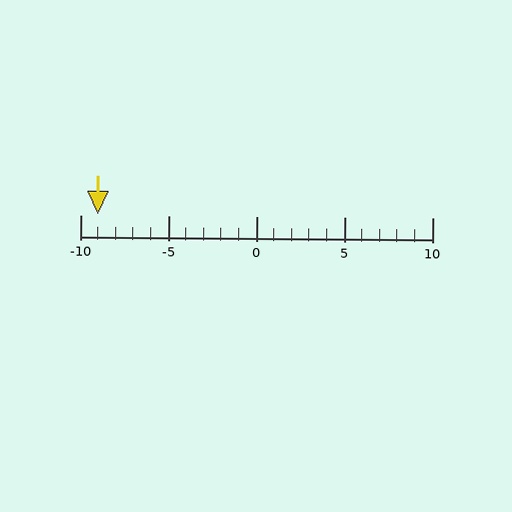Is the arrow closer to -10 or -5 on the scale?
The arrow is closer to -10.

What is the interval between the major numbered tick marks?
The major tick marks are spaced 5 units apart.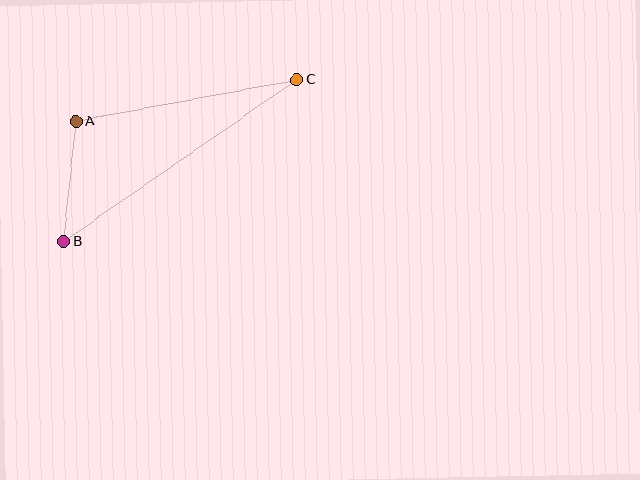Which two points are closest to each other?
Points A and B are closest to each other.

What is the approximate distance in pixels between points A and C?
The distance between A and C is approximately 225 pixels.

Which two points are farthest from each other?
Points B and C are farthest from each other.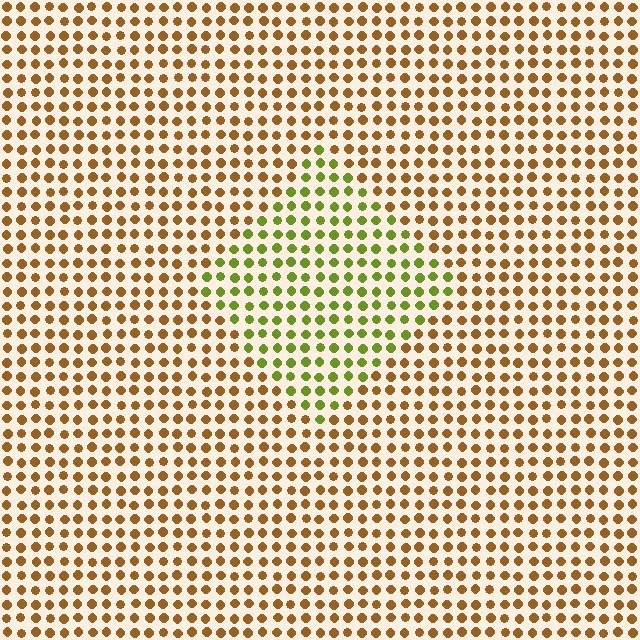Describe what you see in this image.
The image is filled with small brown elements in a uniform arrangement. A diamond-shaped region is visible where the elements are tinted to a slightly different hue, forming a subtle color boundary.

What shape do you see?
I see a diamond.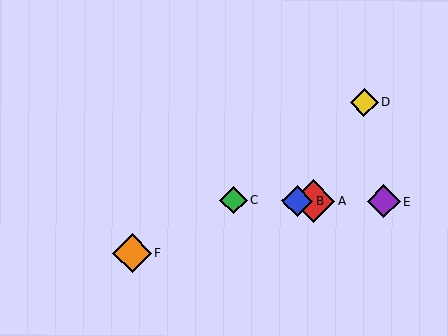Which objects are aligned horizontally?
Objects A, B, C, E are aligned horizontally.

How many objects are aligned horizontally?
4 objects (A, B, C, E) are aligned horizontally.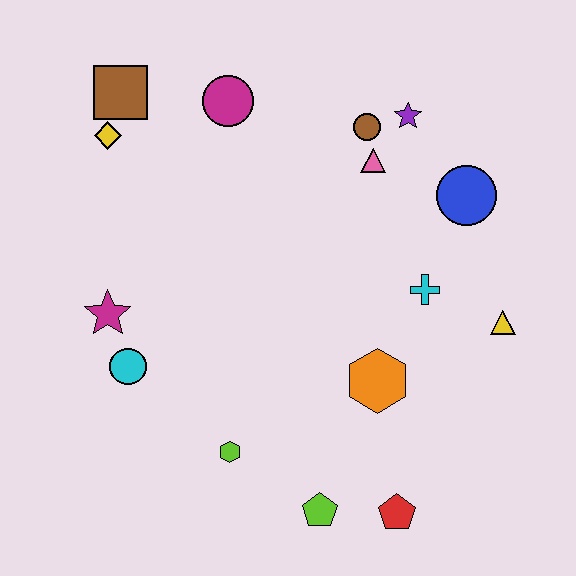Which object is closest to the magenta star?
The cyan circle is closest to the magenta star.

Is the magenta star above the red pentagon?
Yes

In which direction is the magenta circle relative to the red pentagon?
The magenta circle is above the red pentagon.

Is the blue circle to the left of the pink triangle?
No